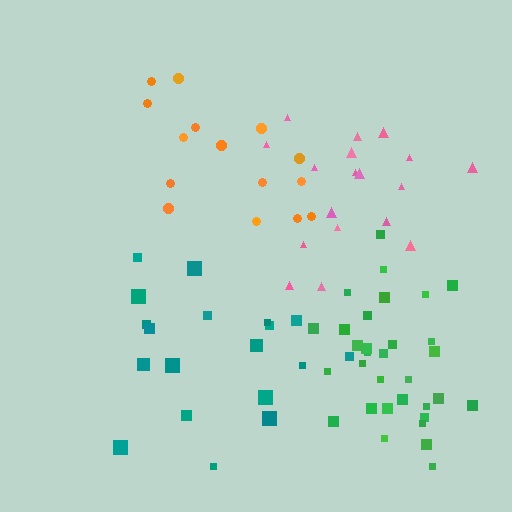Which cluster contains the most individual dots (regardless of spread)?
Green (32).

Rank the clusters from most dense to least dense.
green, pink, teal, orange.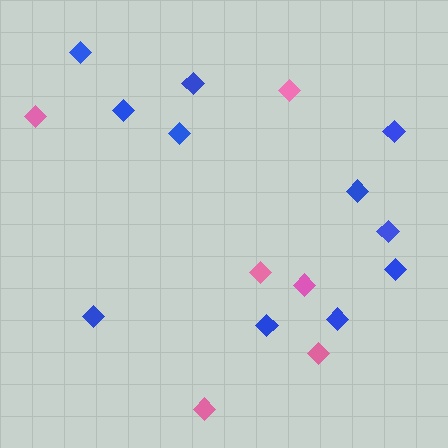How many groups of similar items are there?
There are 2 groups: one group of blue diamonds (11) and one group of pink diamonds (6).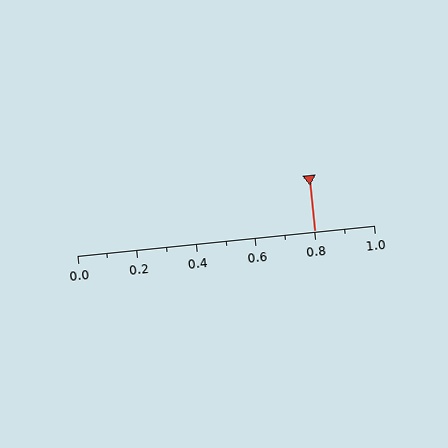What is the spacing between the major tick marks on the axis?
The major ticks are spaced 0.2 apart.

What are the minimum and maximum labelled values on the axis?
The axis runs from 0.0 to 1.0.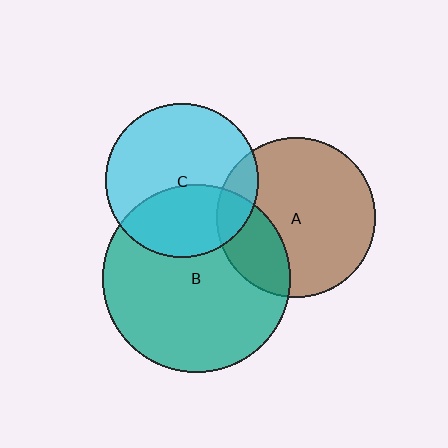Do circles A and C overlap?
Yes.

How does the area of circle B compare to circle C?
Approximately 1.5 times.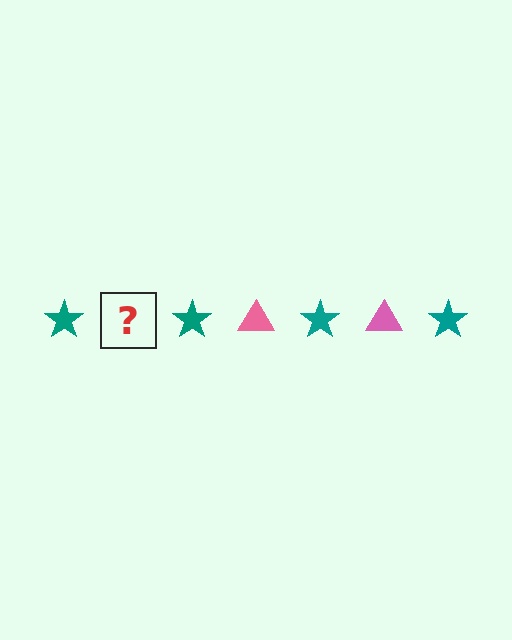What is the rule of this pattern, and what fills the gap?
The rule is that the pattern alternates between teal star and pink triangle. The gap should be filled with a pink triangle.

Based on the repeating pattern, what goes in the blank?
The blank should be a pink triangle.